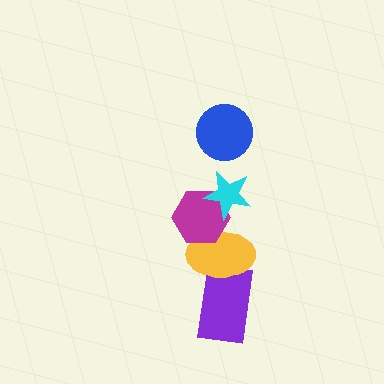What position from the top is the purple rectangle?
The purple rectangle is 5th from the top.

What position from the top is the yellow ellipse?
The yellow ellipse is 4th from the top.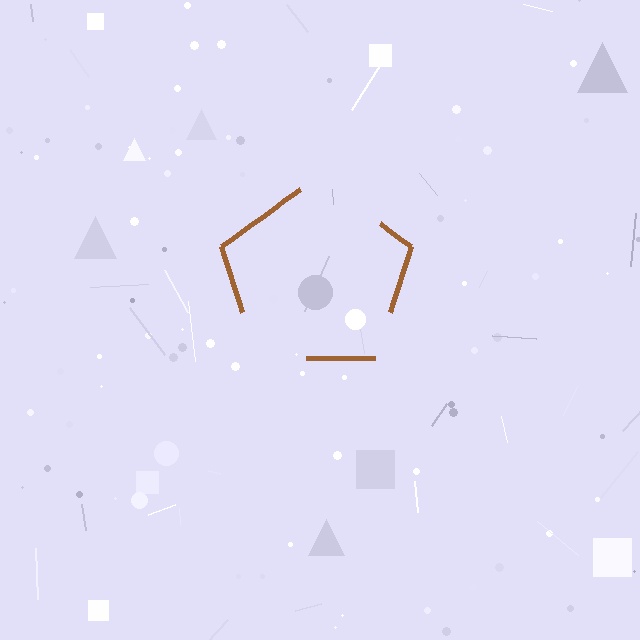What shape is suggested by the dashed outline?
The dashed outline suggests a pentagon.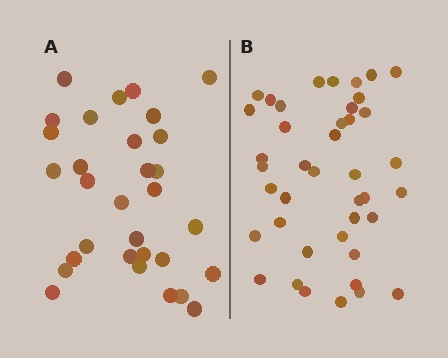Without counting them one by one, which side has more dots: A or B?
Region B (the right region) has more dots.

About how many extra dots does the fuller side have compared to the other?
Region B has roughly 10 or so more dots than region A.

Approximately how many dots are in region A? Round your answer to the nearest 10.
About 30 dots. (The exact count is 31, which rounds to 30.)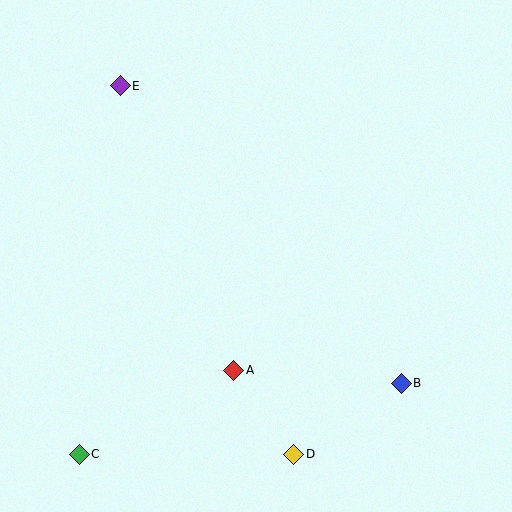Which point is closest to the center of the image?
Point A at (234, 370) is closest to the center.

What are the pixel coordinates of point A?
Point A is at (234, 370).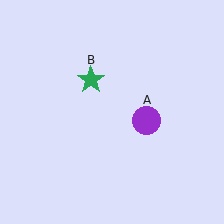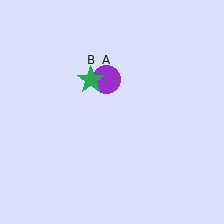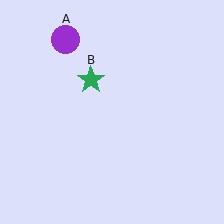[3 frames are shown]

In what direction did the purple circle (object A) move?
The purple circle (object A) moved up and to the left.